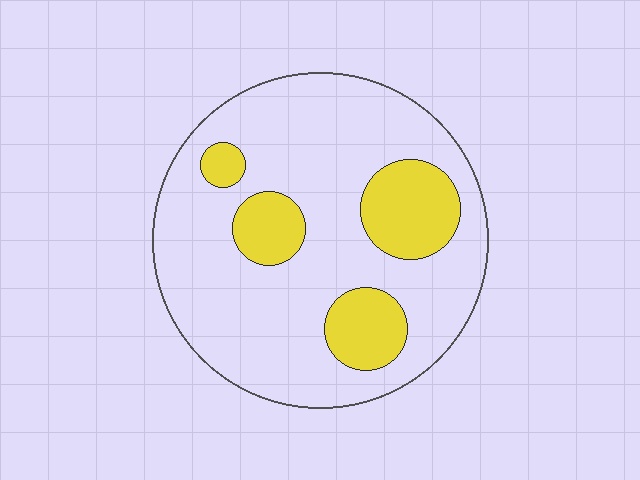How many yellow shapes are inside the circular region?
4.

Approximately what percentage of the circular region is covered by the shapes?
Approximately 20%.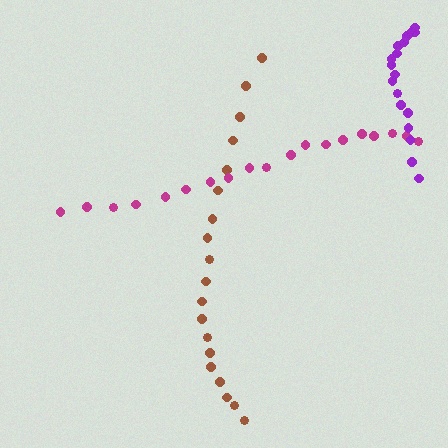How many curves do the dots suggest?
There are 3 distinct paths.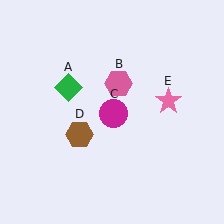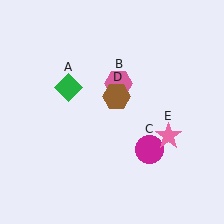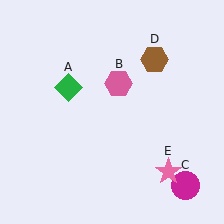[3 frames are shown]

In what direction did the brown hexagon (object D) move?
The brown hexagon (object D) moved up and to the right.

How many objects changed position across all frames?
3 objects changed position: magenta circle (object C), brown hexagon (object D), pink star (object E).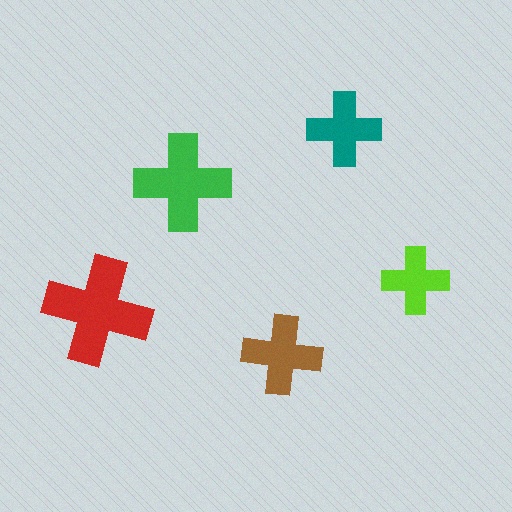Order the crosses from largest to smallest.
the red one, the green one, the brown one, the teal one, the lime one.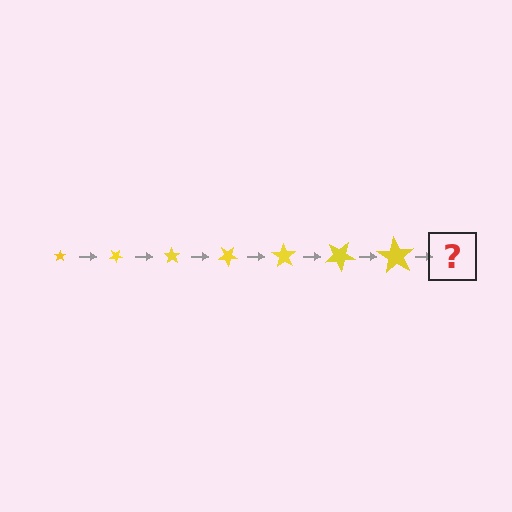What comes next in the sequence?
The next element should be a star, larger than the previous one and rotated 245 degrees from the start.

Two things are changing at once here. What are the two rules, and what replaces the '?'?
The two rules are that the star grows larger each step and it rotates 35 degrees each step. The '?' should be a star, larger than the previous one and rotated 245 degrees from the start.